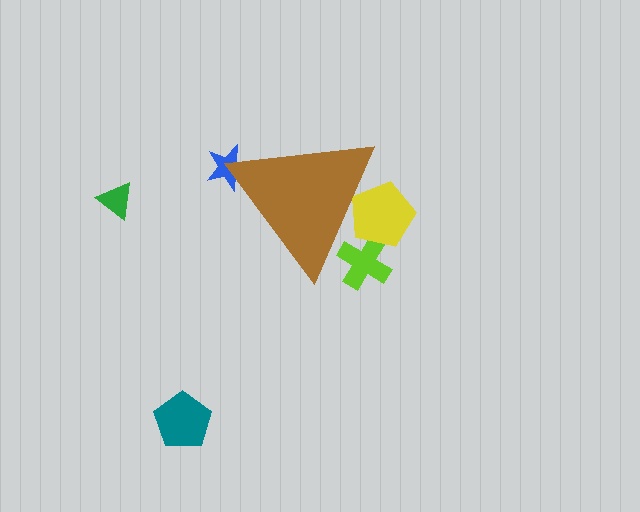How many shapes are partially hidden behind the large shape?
3 shapes are partially hidden.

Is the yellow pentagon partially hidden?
Yes, the yellow pentagon is partially hidden behind the brown triangle.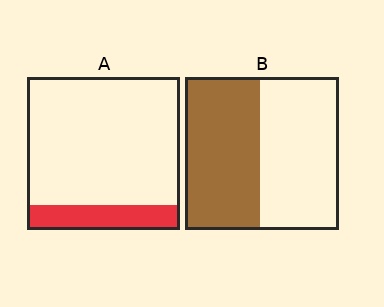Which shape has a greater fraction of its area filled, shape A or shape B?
Shape B.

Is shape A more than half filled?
No.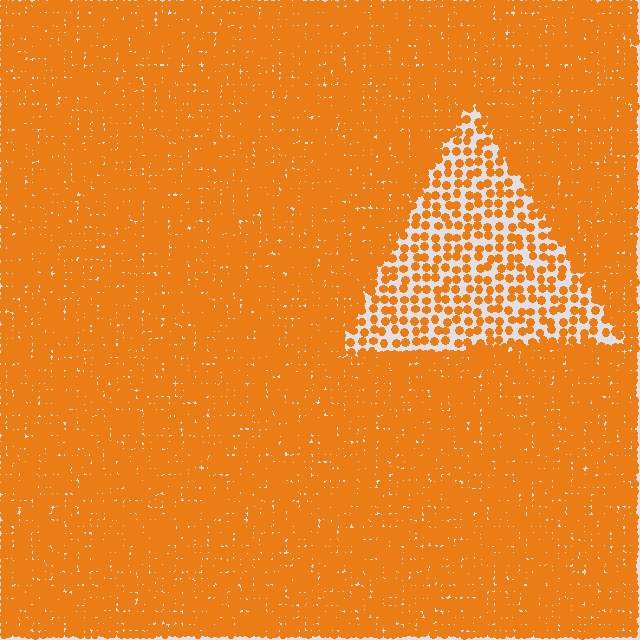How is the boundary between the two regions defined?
The boundary is defined by a change in element density (approximately 2.6x ratio). All elements are the same color, size, and shape.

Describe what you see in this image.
The image contains small orange elements arranged at two different densities. A triangle-shaped region is visible where the elements are less densely packed than the surrounding area.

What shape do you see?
I see a triangle.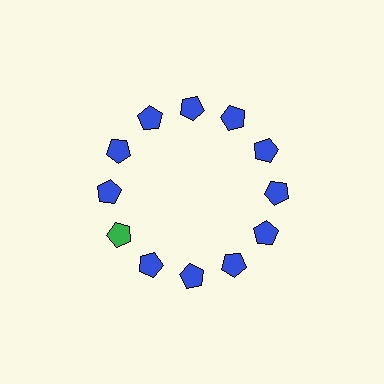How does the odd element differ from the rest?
It has a different color: green instead of blue.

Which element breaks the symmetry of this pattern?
The green pentagon at roughly the 8 o'clock position breaks the symmetry. All other shapes are blue pentagons.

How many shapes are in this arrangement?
There are 12 shapes arranged in a ring pattern.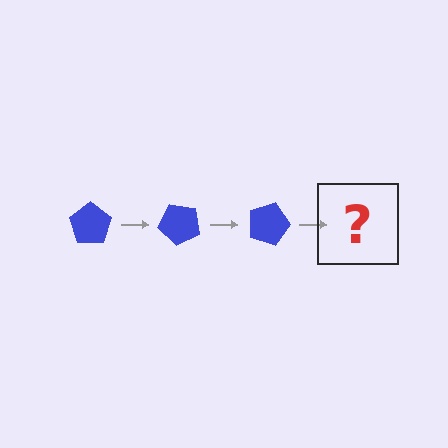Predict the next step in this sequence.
The next step is a blue pentagon rotated 135 degrees.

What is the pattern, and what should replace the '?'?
The pattern is that the pentagon rotates 45 degrees each step. The '?' should be a blue pentagon rotated 135 degrees.